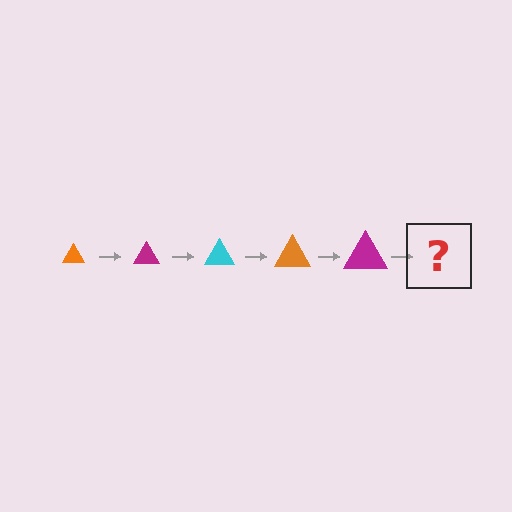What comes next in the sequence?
The next element should be a cyan triangle, larger than the previous one.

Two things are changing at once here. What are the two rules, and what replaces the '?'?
The two rules are that the triangle grows larger each step and the color cycles through orange, magenta, and cyan. The '?' should be a cyan triangle, larger than the previous one.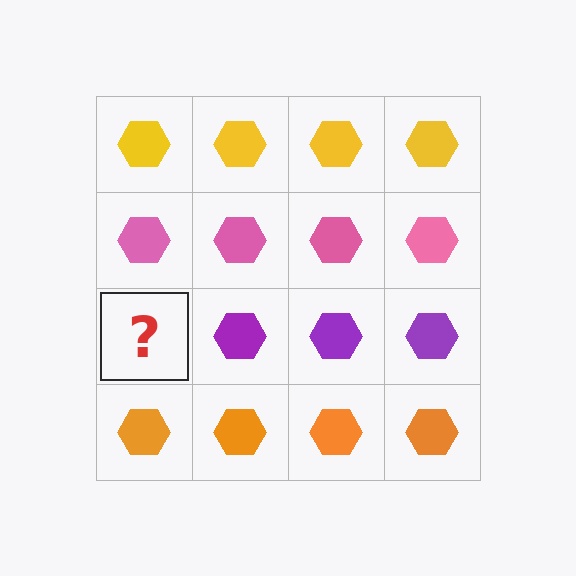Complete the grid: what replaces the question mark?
The question mark should be replaced with a purple hexagon.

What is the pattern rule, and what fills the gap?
The rule is that each row has a consistent color. The gap should be filled with a purple hexagon.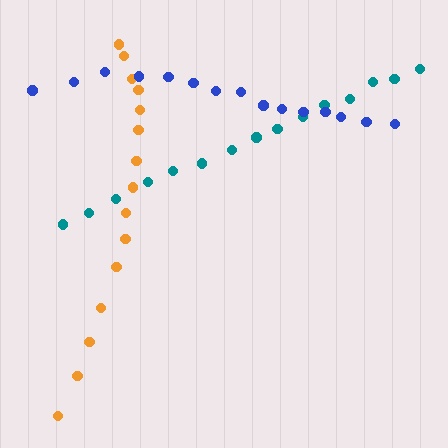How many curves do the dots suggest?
There are 3 distinct paths.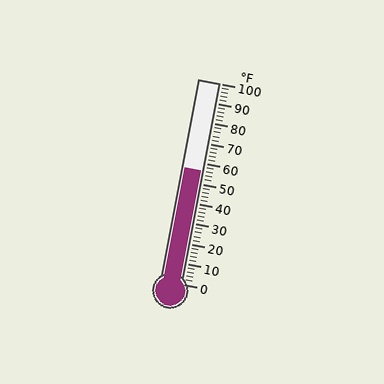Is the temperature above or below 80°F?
The temperature is below 80°F.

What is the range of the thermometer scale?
The thermometer scale ranges from 0°F to 100°F.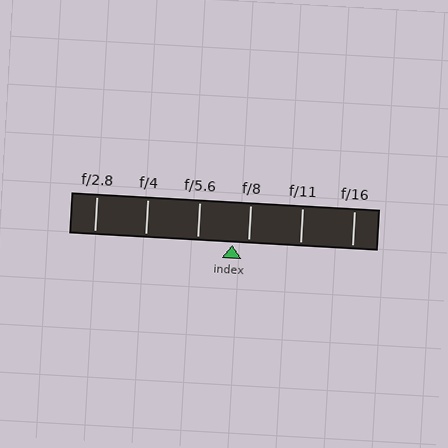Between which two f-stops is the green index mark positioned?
The index mark is between f/5.6 and f/8.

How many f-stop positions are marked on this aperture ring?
There are 6 f-stop positions marked.